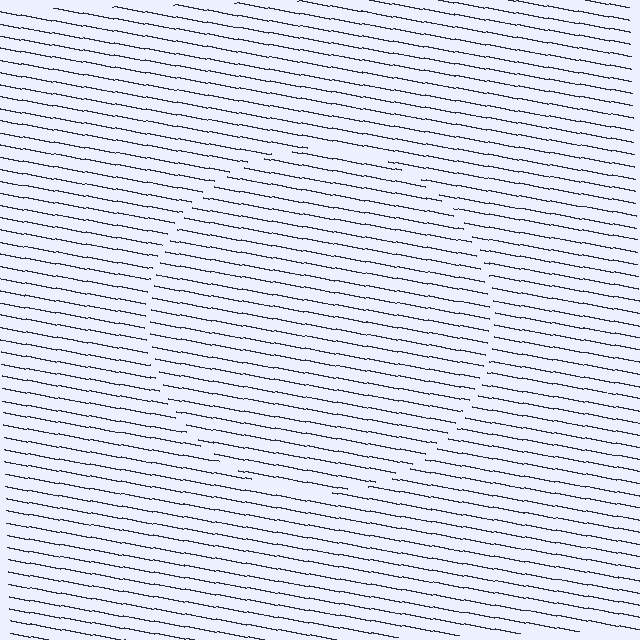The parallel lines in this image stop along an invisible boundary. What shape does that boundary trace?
An illusory circle. The interior of the shape contains the same grating, shifted by half a period — the contour is defined by the phase discontinuity where line-ends from the inner and outer gratings abut.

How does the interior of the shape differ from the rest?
The interior of the shape contains the same grating, shifted by half a period — the contour is defined by the phase discontinuity where line-ends from the inner and outer gratings abut.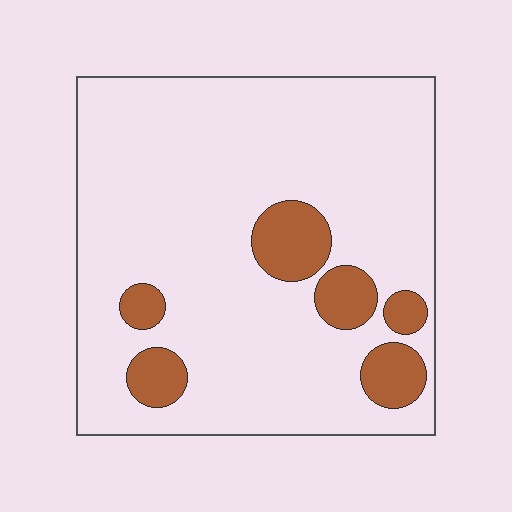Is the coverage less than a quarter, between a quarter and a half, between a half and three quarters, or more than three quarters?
Less than a quarter.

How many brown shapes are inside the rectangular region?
6.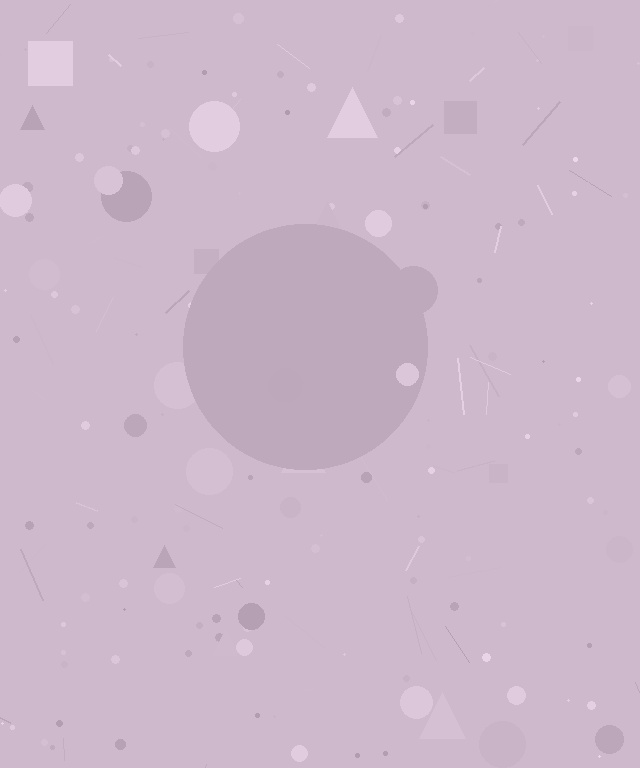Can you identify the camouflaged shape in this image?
The camouflaged shape is a circle.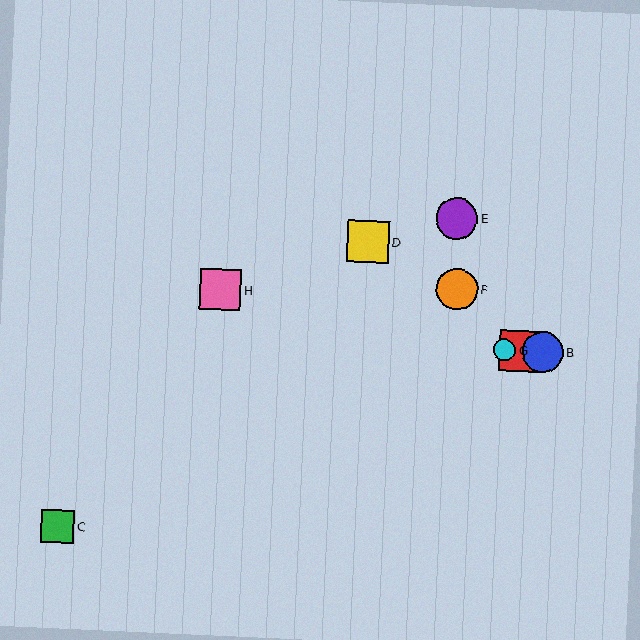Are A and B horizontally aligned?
Yes, both are at y≈351.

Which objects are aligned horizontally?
Objects A, B, G are aligned horizontally.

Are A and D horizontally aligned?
No, A is at y≈351 and D is at y≈242.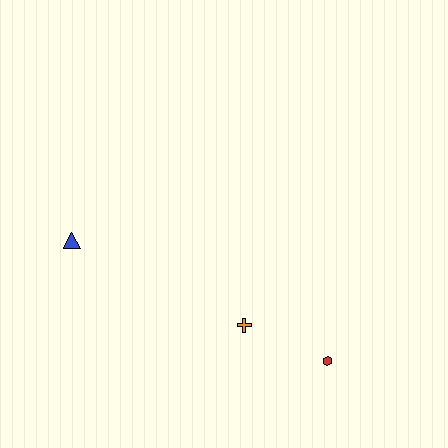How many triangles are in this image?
There is 1 triangle.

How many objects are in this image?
There are 3 objects.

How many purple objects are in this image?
There are no purple objects.